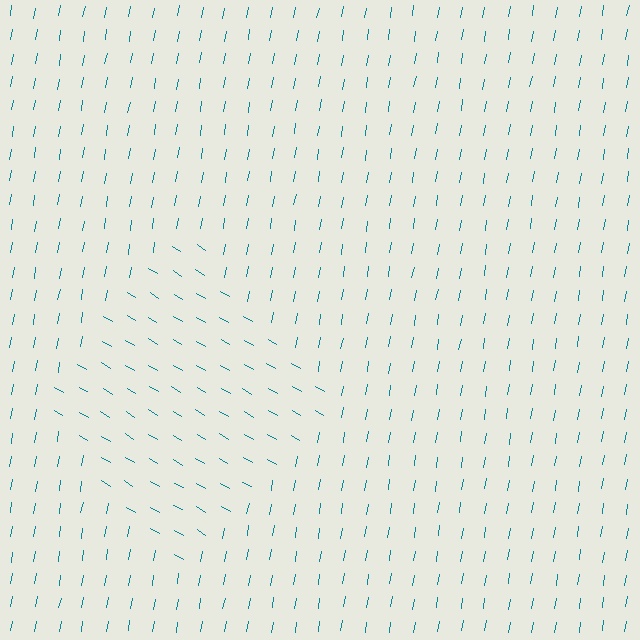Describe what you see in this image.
The image is filled with small teal line segments. A diamond region in the image has lines oriented differently from the surrounding lines, creating a visible texture boundary.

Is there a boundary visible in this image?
Yes, there is a texture boundary formed by a change in line orientation.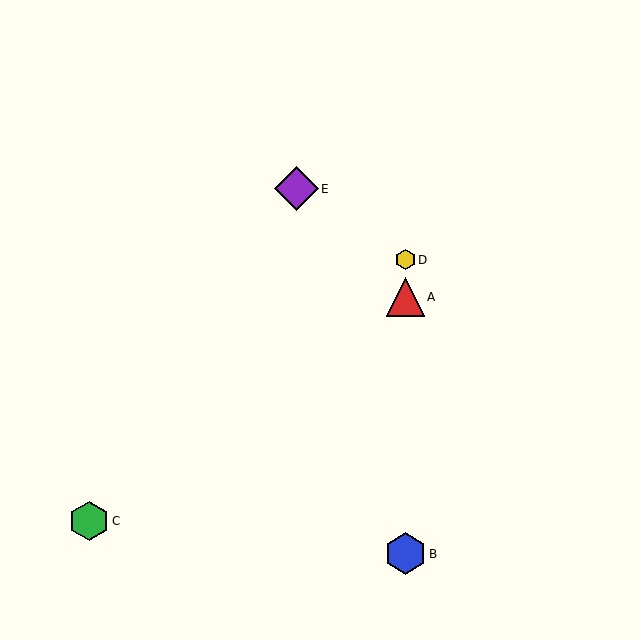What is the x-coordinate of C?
Object C is at x≈89.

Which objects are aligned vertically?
Objects A, B, D are aligned vertically.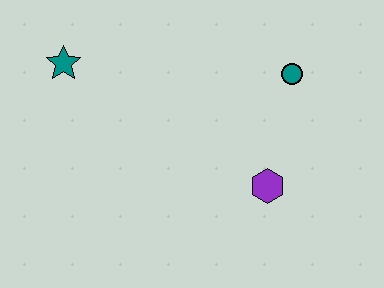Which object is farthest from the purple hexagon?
The teal star is farthest from the purple hexagon.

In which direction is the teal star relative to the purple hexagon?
The teal star is to the left of the purple hexagon.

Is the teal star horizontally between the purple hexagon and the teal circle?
No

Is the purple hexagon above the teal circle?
No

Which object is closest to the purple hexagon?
The teal circle is closest to the purple hexagon.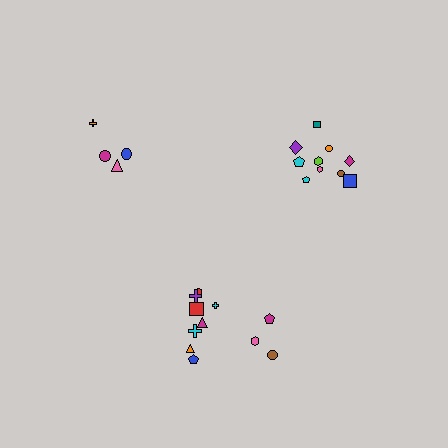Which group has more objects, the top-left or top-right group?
The top-right group.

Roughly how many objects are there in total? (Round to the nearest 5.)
Roughly 25 objects in total.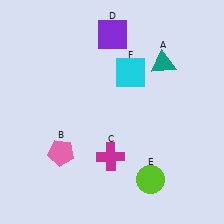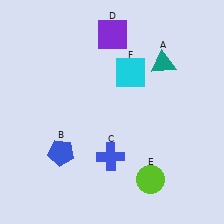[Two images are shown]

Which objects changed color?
B changed from pink to blue. C changed from magenta to blue.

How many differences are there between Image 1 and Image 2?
There are 2 differences between the two images.